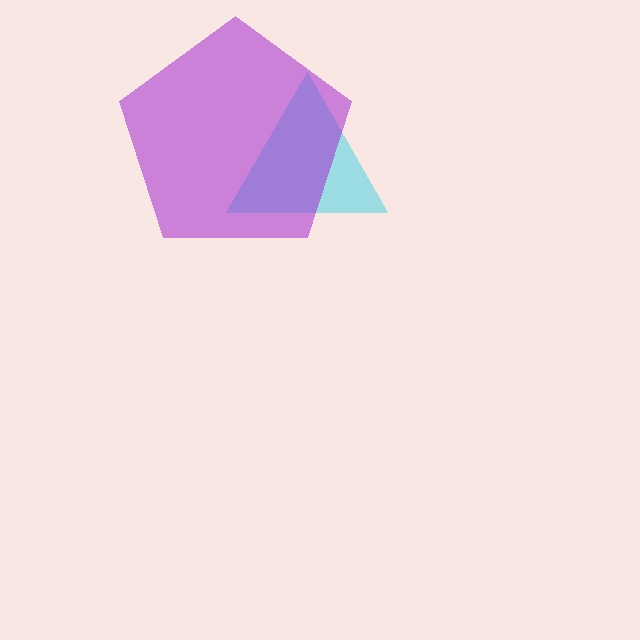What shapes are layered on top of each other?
The layered shapes are: a cyan triangle, a purple pentagon.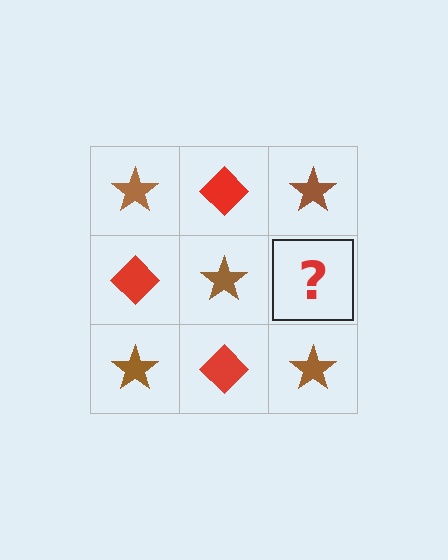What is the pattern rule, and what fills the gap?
The rule is that it alternates brown star and red diamond in a checkerboard pattern. The gap should be filled with a red diamond.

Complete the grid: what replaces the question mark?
The question mark should be replaced with a red diamond.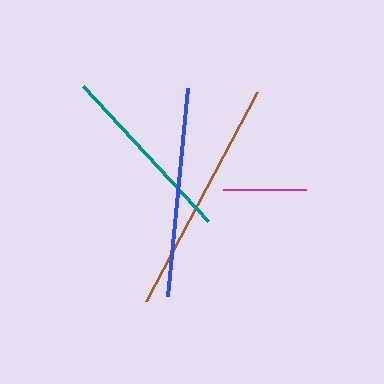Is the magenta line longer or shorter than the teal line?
The teal line is longer than the magenta line.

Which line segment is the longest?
The brown line is the longest at approximately 236 pixels.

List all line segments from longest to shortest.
From longest to shortest: brown, blue, teal, magenta.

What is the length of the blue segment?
The blue segment is approximately 209 pixels long.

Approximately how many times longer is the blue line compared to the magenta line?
The blue line is approximately 2.5 times the length of the magenta line.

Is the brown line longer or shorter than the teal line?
The brown line is longer than the teal line.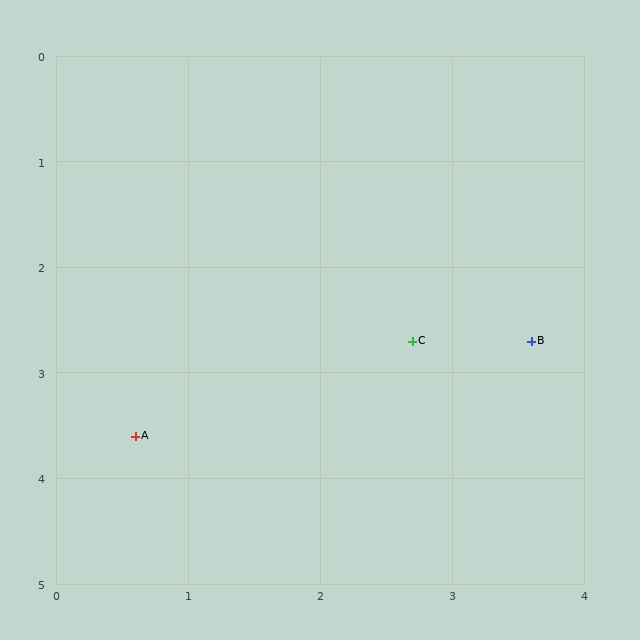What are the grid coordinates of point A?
Point A is at approximately (0.6, 3.6).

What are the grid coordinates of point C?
Point C is at approximately (2.7, 2.7).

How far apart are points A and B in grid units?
Points A and B are about 3.1 grid units apart.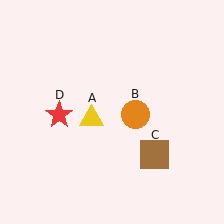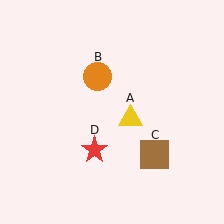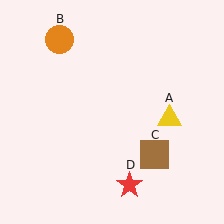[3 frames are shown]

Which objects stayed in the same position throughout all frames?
Brown square (object C) remained stationary.